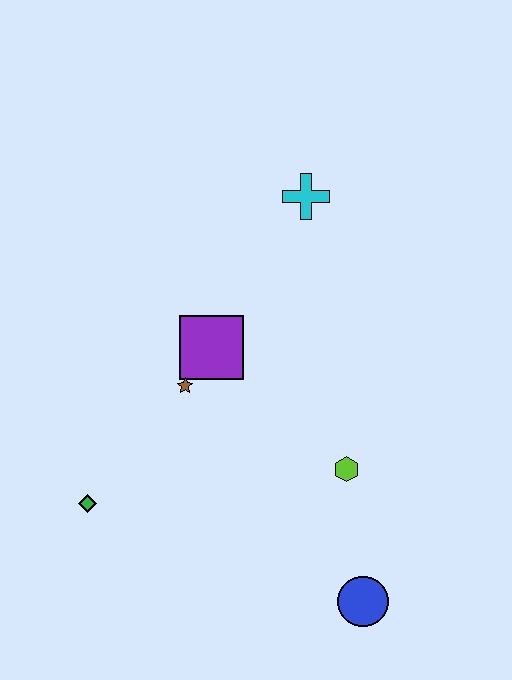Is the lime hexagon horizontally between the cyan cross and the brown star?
No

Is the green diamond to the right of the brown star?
No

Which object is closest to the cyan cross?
The purple square is closest to the cyan cross.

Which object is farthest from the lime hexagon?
The cyan cross is farthest from the lime hexagon.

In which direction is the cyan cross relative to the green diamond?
The cyan cross is above the green diamond.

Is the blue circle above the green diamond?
No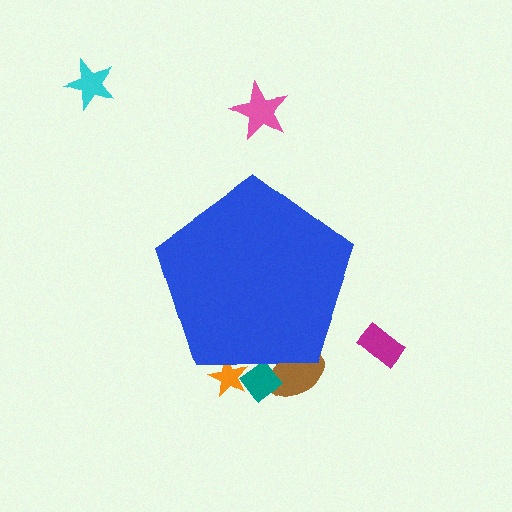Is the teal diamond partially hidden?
Yes, the teal diamond is partially hidden behind the blue pentagon.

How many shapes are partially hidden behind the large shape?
3 shapes are partially hidden.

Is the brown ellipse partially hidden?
Yes, the brown ellipse is partially hidden behind the blue pentagon.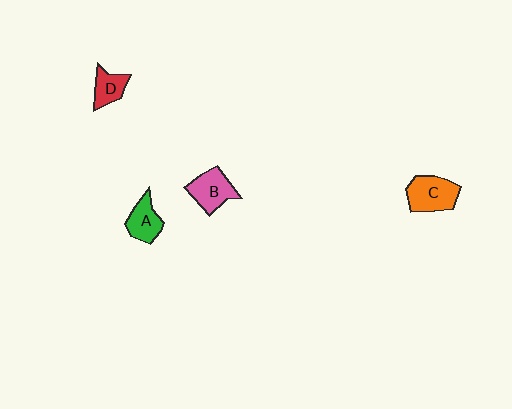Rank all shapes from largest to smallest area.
From largest to smallest: C (orange), B (pink), A (green), D (red).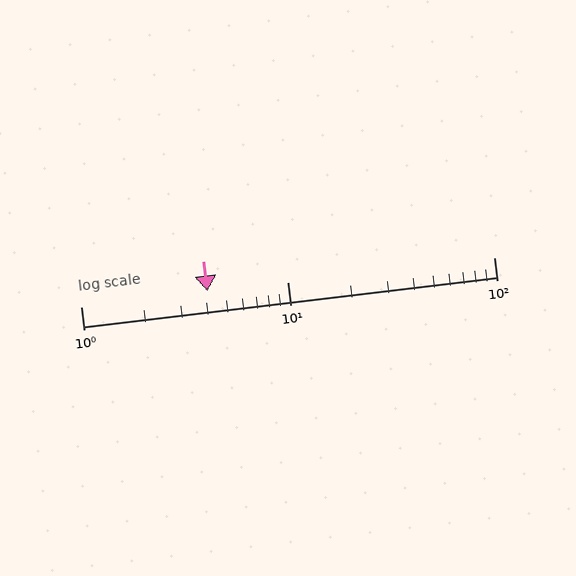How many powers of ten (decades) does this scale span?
The scale spans 2 decades, from 1 to 100.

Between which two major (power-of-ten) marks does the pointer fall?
The pointer is between 1 and 10.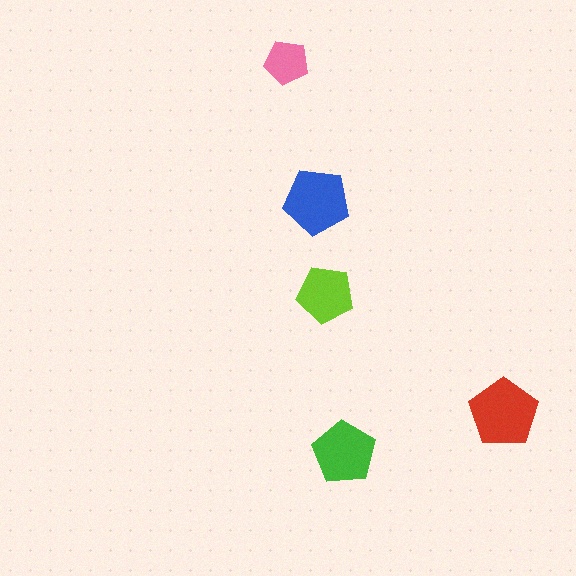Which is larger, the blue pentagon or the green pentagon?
The blue one.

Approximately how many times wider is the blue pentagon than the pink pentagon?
About 1.5 times wider.